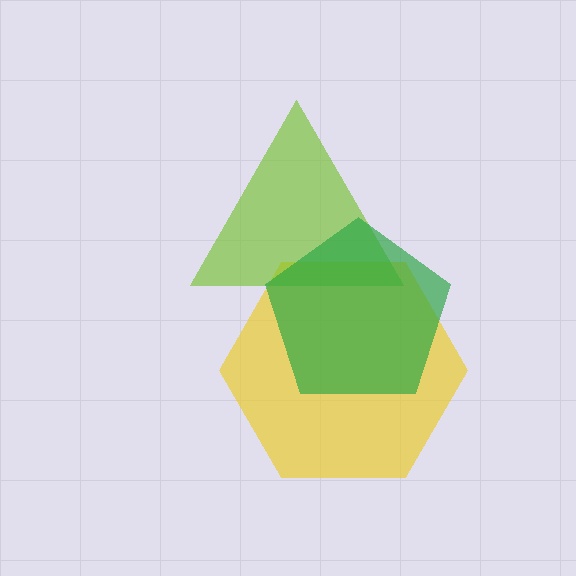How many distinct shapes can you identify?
There are 3 distinct shapes: a yellow hexagon, a lime triangle, a green pentagon.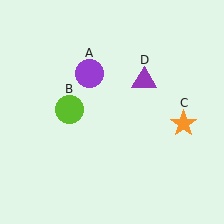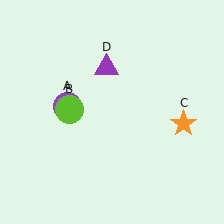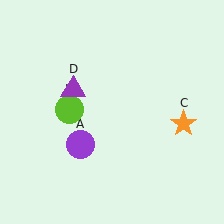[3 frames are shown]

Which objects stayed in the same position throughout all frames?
Lime circle (object B) and orange star (object C) remained stationary.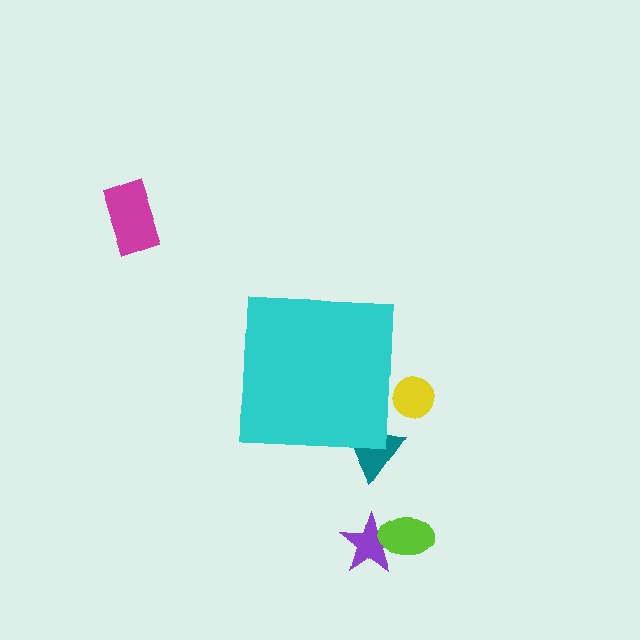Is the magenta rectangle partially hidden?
No, the magenta rectangle is fully visible.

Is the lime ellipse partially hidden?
No, the lime ellipse is fully visible.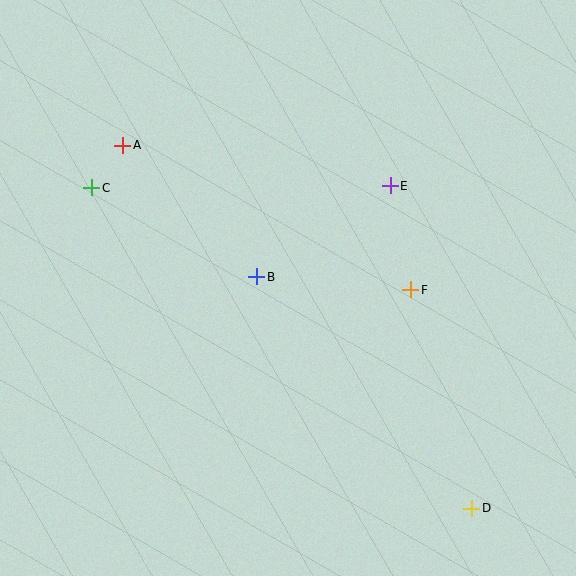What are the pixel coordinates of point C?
Point C is at (92, 188).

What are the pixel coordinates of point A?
Point A is at (123, 145).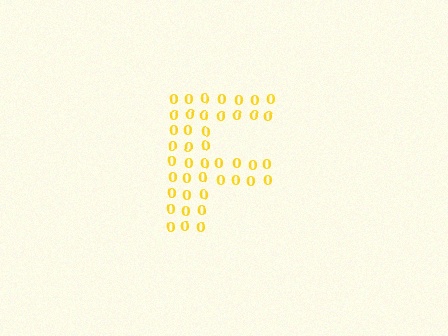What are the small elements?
The small elements are digit 0's.